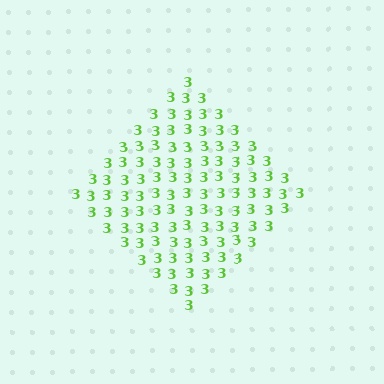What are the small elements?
The small elements are digit 3's.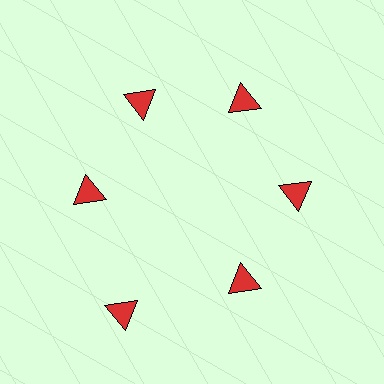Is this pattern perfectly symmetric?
No. The 6 red triangles are arranged in a ring, but one element near the 7 o'clock position is pushed outward from the center, breaking the 6-fold rotational symmetry.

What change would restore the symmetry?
The symmetry would be restored by moving it inward, back onto the ring so that all 6 triangles sit at equal angles and equal distance from the center.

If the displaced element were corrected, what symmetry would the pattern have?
It would have 6-fold rotational symmetry — the pattern would map onto itself every 60 degrees.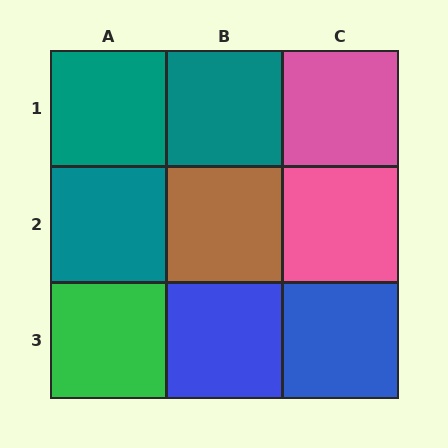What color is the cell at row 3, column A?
Green.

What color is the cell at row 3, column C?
Blue.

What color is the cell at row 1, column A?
Teal.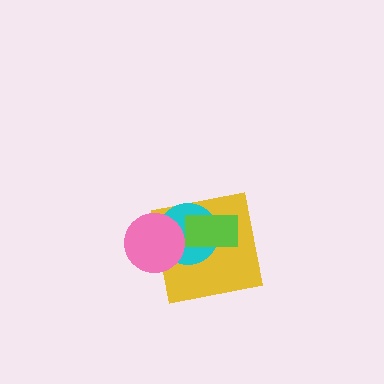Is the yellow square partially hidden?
Yes, it is partially covered by another shape.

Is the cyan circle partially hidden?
Yes, it is partially covered by another shape.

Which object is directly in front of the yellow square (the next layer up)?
The cyan circle is directly in front of the yellow square.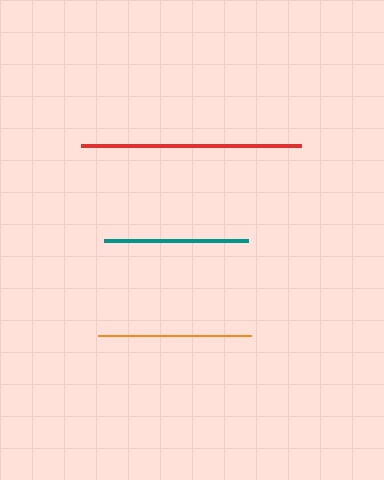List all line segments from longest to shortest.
From longest to shortest: red, orange, teal.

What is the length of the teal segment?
The teal segment is approximately 144 pixels long.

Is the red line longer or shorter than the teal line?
The red line is longer than the teal line.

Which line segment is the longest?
The red line is the longest at approximately 220 pixels.